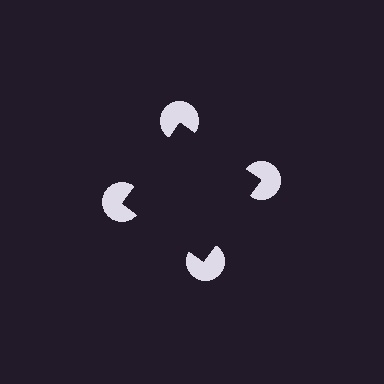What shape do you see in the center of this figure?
An illusory square — its edges are inferred from the aligned wedge cuts in the pac-man discs, not physically drawn.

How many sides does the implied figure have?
4 sides.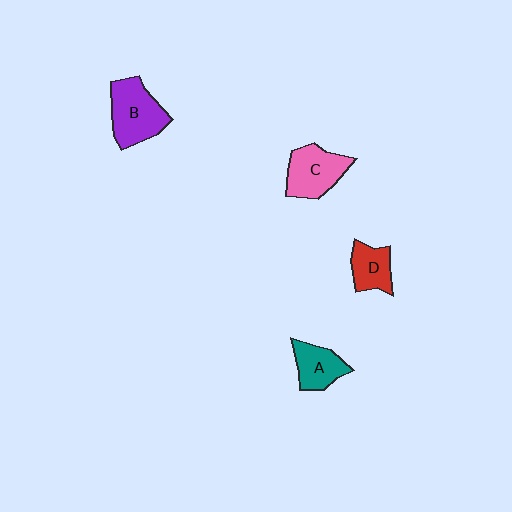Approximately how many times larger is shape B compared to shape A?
Approximately 1.5 times.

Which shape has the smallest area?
Shape D (red).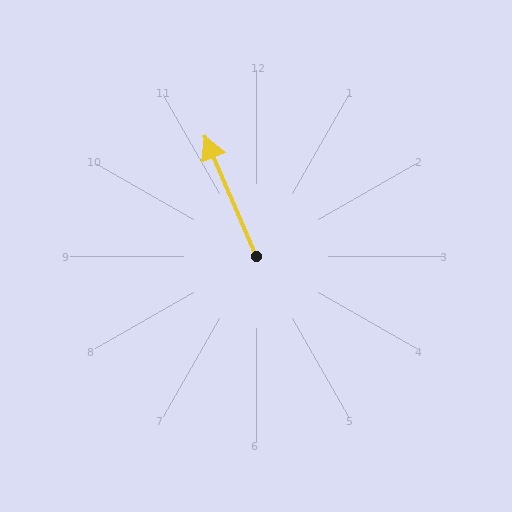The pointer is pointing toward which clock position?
Roughly 11 o'clock.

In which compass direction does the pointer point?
Northwest.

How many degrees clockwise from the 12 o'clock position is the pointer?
Approximately 337 degrees.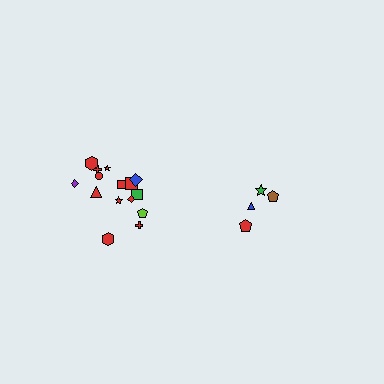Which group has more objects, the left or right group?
The left group.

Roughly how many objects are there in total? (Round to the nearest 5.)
Roughly 20 objects in total.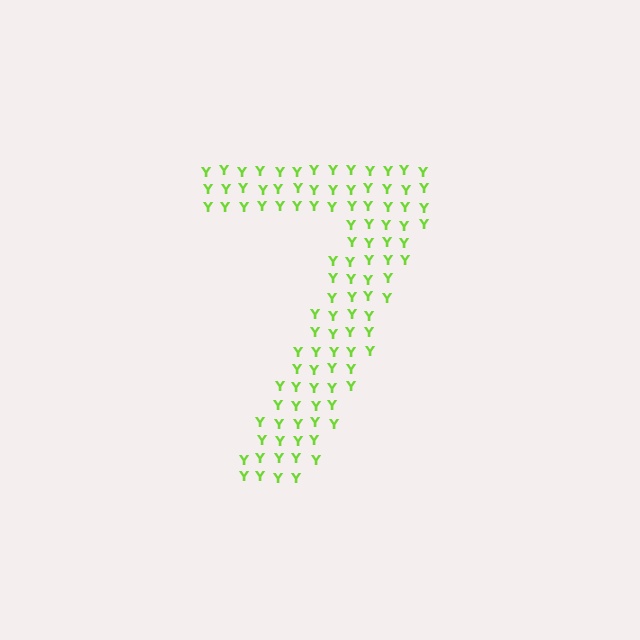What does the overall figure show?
The overall figure shows the digit 7.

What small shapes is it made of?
It is made of small letter Y's.